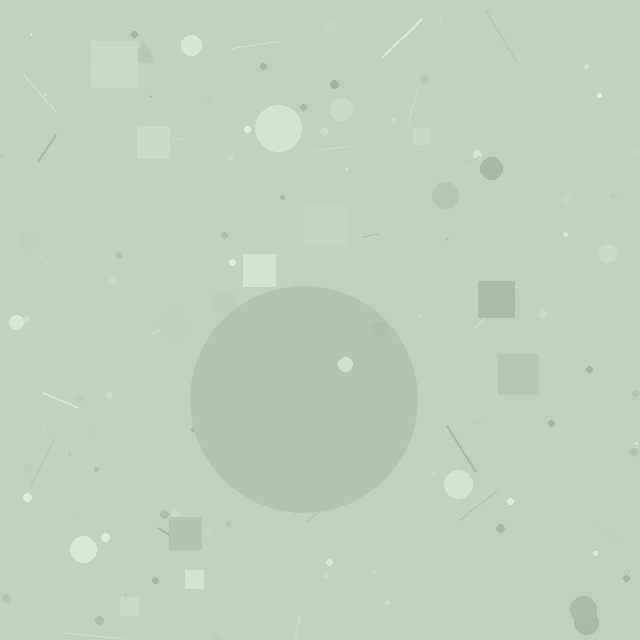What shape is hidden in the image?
A circle is hidden in the image.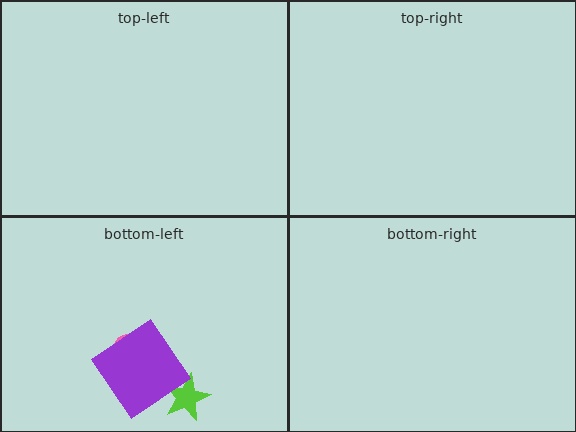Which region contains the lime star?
The bottom-left region.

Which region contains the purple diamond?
The bottom-left region.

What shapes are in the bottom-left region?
The pink ellipse, the lime star, the purple diamond.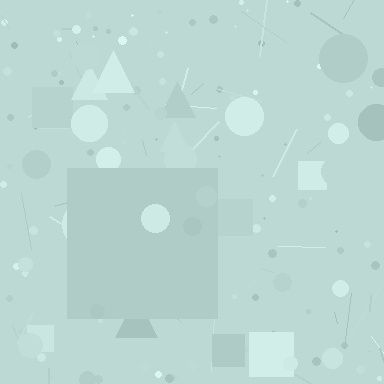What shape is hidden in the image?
A square is hidden in the image.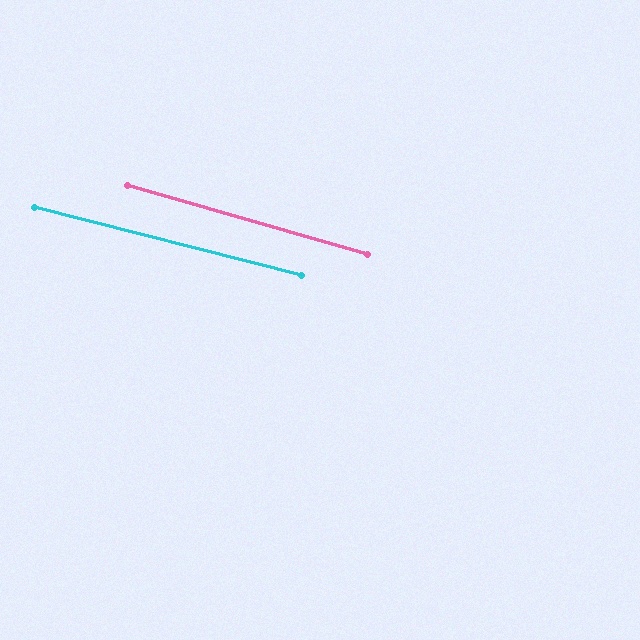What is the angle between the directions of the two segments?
Approximately 2 degrees.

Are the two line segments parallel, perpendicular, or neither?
Parallel — their directions differ by only 1.8°.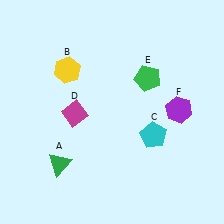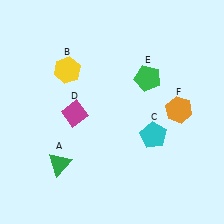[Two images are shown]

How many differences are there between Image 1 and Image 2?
There is 1 difference between the two images.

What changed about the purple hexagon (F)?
In Image 1, F is purple. In Image 2, it changed to orange.